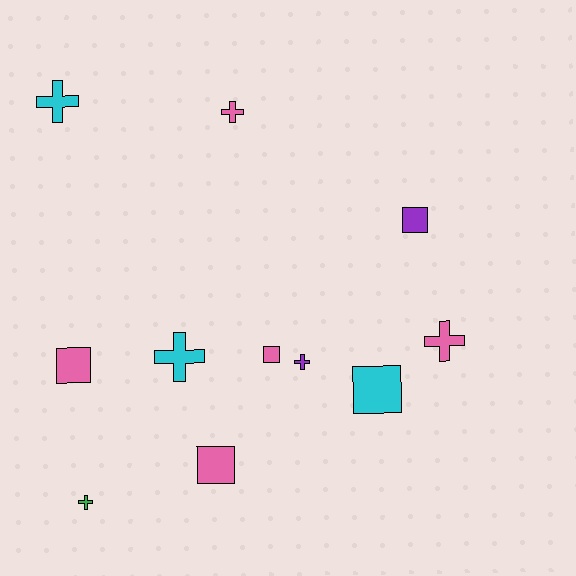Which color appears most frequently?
Pink, with 5 objects.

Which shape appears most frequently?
Cross, with 6 objects.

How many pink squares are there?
There are 3 pink squares.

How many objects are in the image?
There are 11 objects.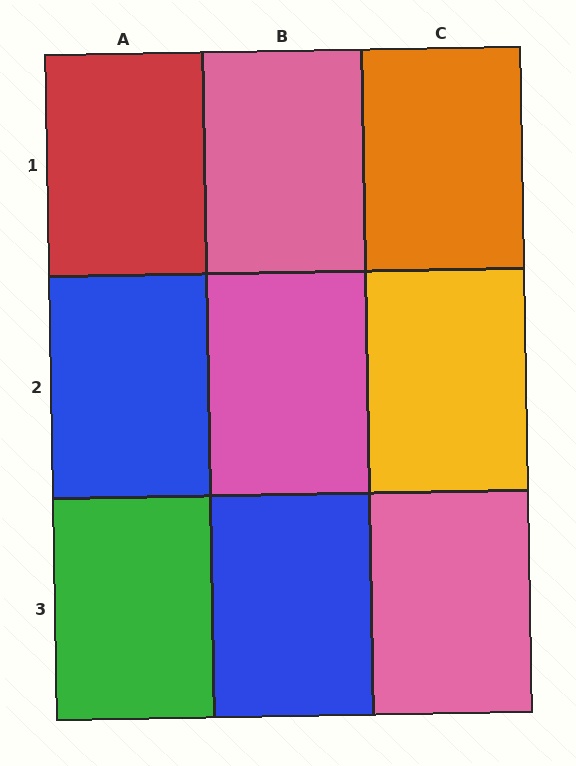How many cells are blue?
2 cells are blue.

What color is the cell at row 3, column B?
Blue.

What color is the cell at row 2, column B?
Pink.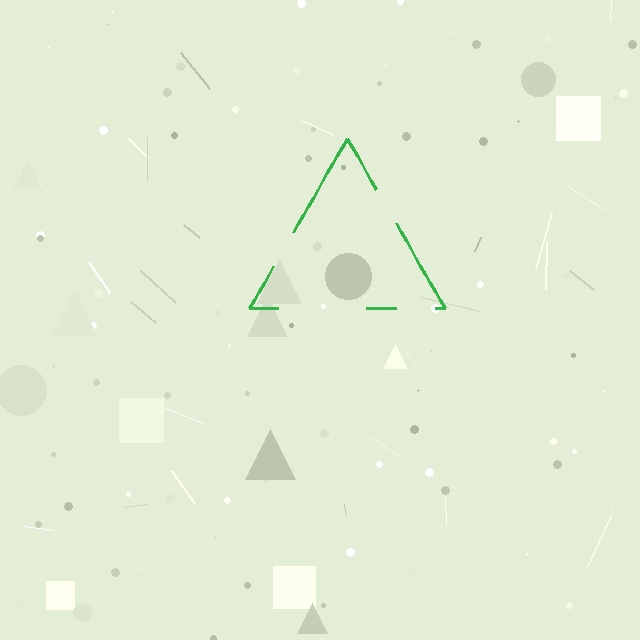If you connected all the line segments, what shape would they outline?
They would outline a triangle.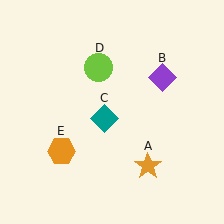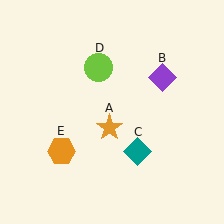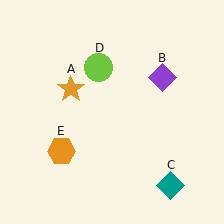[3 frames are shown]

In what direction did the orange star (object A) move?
The orange star (object A) moved up and to the left.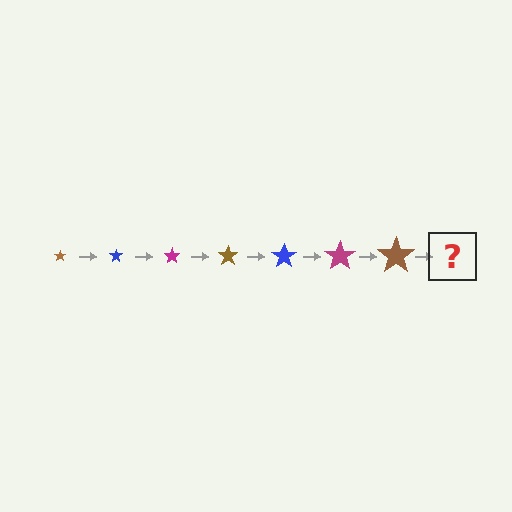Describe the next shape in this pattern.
It should be a blue star, larger than the previous one.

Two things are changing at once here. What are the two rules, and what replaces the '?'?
The two rules are that the star grows larger each step and the color cycles through brown, blue, and magenta. The '?' should be a blue star, larger than the previous one.